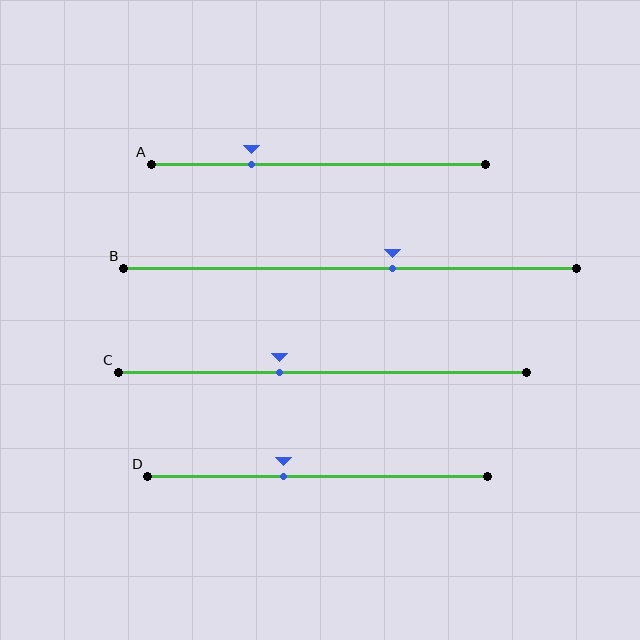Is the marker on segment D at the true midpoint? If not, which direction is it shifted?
No, the marker on segment D is shifted to the left by about 10% of the segment length.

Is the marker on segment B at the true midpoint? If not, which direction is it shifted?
No, the marker on segment B is shifted to the right by about 9% of the segment length.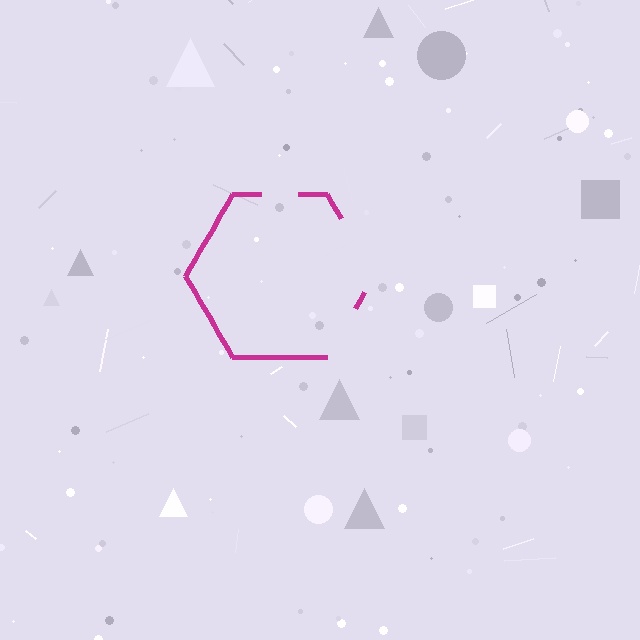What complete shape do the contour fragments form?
The contour fragments form a hexagon.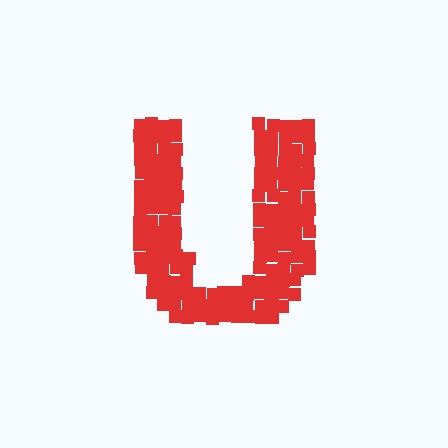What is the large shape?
The large shape is the letter U.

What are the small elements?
The small elements are squares.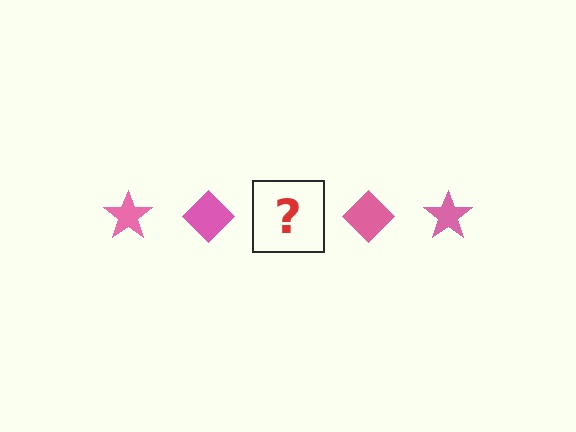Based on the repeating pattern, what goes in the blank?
The blank should be a pink star.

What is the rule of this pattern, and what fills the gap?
The rule is that the pattern cycles through star, diamond shapes in pink. The gap should be filled with a pink star.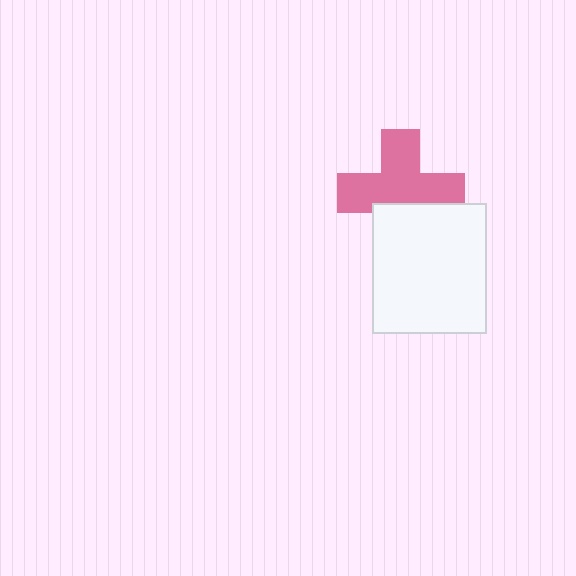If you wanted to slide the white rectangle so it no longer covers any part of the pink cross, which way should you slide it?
Slide it down — that is the most direct way to separate the two shapes.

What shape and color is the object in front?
The object in front is a white rectangle.